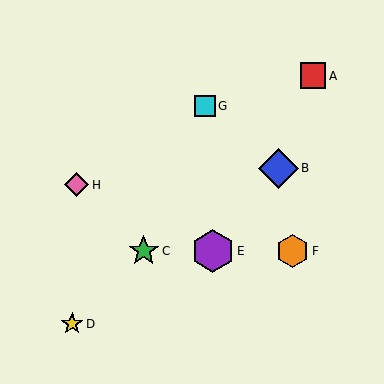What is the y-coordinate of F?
Object F is at y≈251.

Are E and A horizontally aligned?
No, E is at y≈251 and A is at y≈76.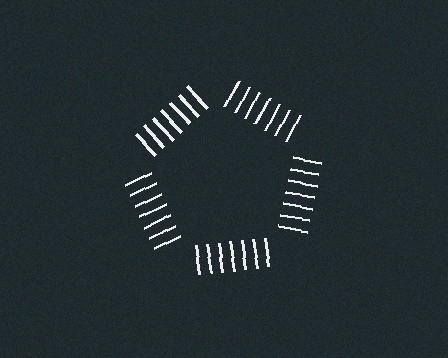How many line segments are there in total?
35 — 7 along each of the 5 edges.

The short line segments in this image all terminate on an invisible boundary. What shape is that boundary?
An illusory pentagon — the line segments terminate on its edges but no continuous stroke is drawn.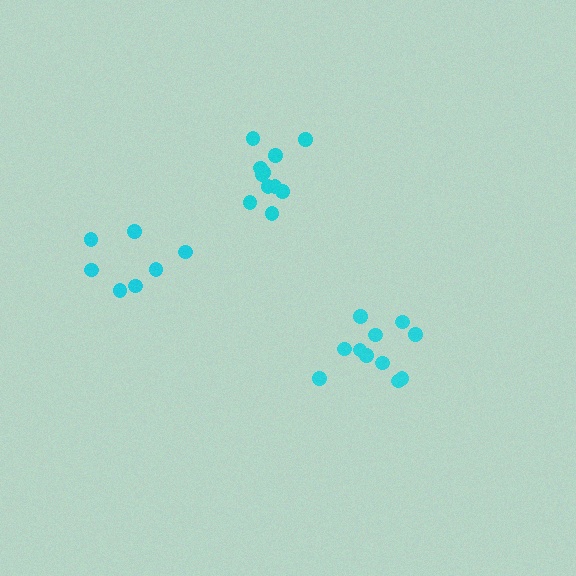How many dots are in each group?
Group 1: 11 dots, Group 2: 7 dots, Group 3: 11 dots (29 total).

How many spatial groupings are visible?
There are 3 spatial groupings.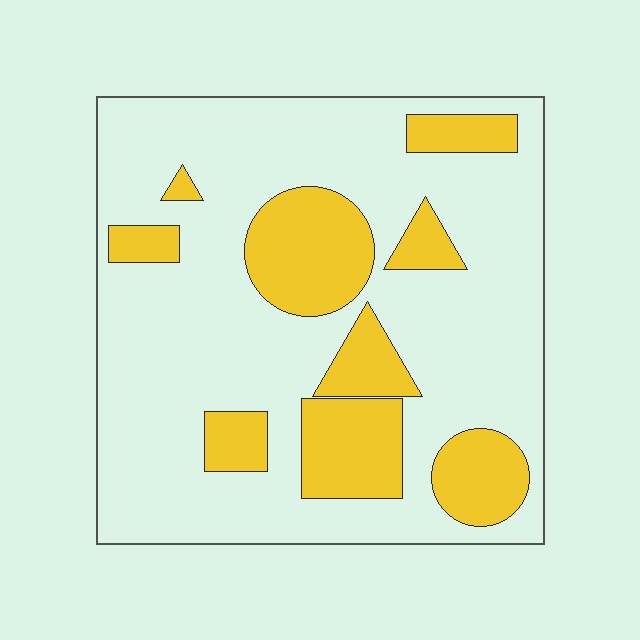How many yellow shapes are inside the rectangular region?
9.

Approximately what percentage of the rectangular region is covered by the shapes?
Approximately 25%.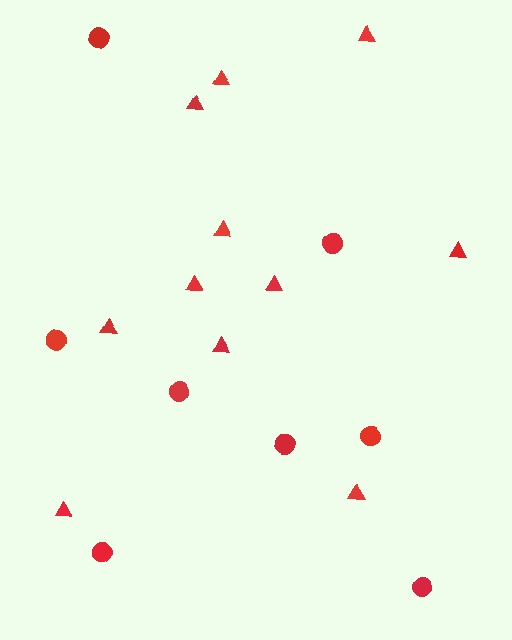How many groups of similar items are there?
There are 2 groups: one group of circles (8) and one group of triangles (11).